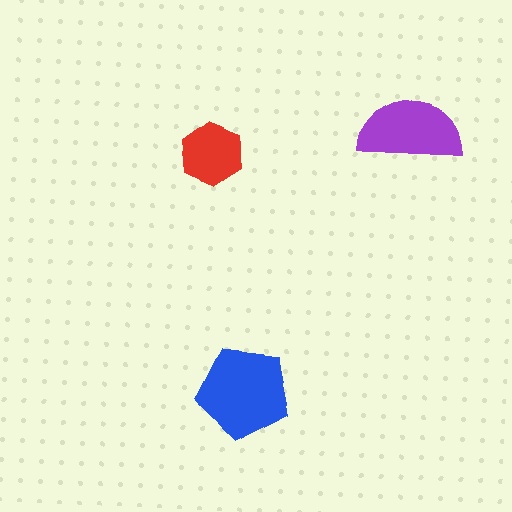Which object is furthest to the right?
The purple semicircle is rightmost.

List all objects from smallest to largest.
The red hexagon, the purple semicircle, the blue pentagon.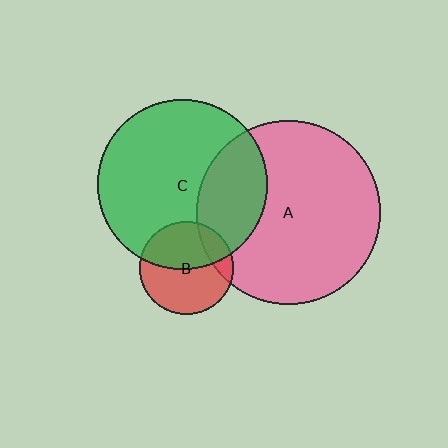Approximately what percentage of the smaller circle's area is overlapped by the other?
Approximately 15%.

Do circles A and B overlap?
Yes.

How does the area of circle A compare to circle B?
Approximately 3.9 times.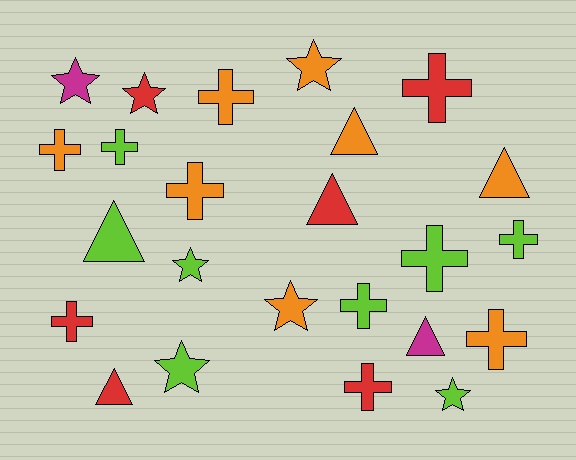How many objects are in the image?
There are 24 objects.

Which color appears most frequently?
Orange, with 8 objects.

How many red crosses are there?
There are 3 red crosses.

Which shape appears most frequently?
Cross, with 11 objects.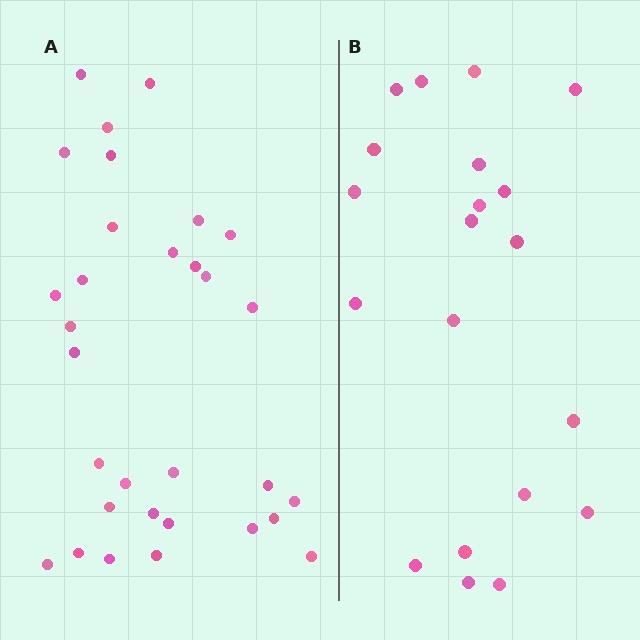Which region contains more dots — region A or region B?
Region A (the left region) has more dots.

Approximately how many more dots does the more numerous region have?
Region A has roughly 12 or so more dots than region B.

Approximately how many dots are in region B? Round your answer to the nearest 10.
About 20 dots.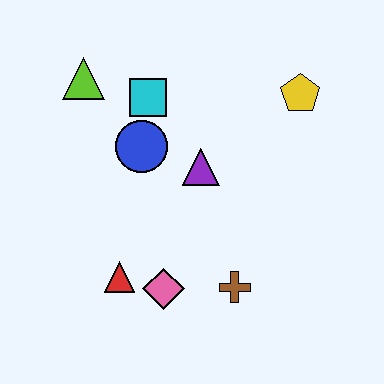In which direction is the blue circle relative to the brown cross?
The blue circle is above the brown cross.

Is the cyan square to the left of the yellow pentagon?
Yes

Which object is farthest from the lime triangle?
The brown cross is farthest from the lime triangle.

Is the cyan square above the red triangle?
Yes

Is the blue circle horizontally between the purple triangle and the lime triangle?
Yes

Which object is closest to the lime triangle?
The cyan square is closest to the lime triangle.